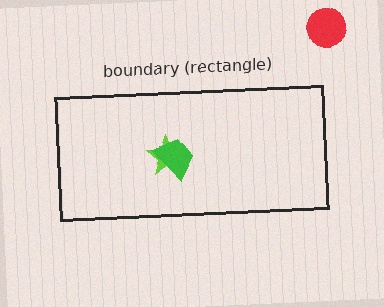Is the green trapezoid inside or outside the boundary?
Inside.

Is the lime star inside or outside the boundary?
Inside.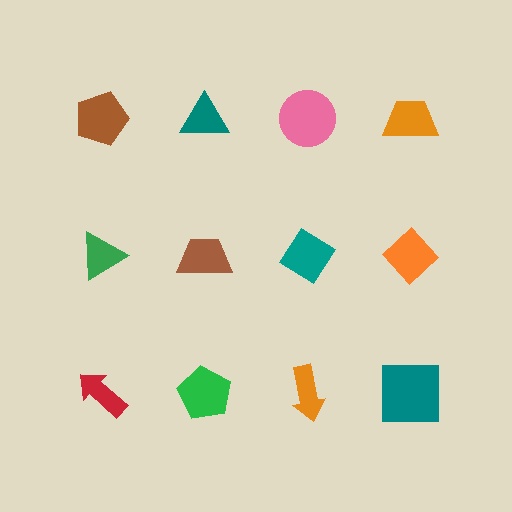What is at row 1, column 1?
A brown pentagon.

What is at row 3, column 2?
A green pentagon.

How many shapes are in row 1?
4 shapes.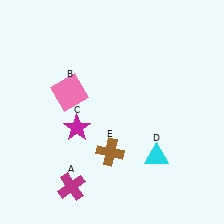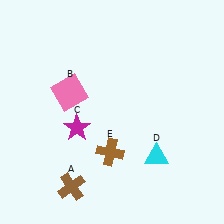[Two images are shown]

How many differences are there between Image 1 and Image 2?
There is 1 difference between the two images.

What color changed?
The cross (A) changed from magenta in Image 1 to brown in Image 2.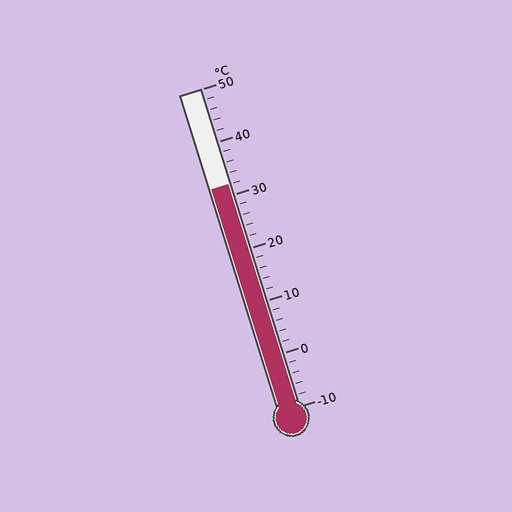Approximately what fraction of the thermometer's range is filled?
The thermometer is filled to approximately 70% of its range.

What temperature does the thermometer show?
The thermometer shows approximately 32°C.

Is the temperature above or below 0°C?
The temperature is above 0°C.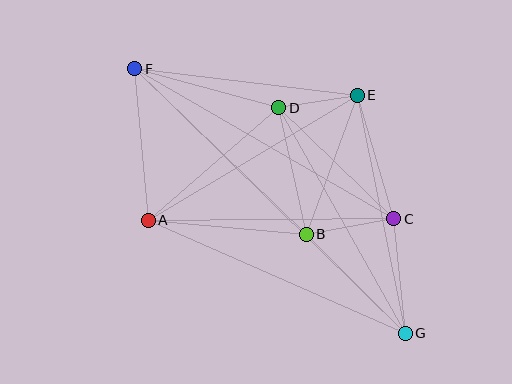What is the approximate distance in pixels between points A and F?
The distance between A and F is approximately 152 pixels.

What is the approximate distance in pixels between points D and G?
The distance between D and G is approximately 259 pixels.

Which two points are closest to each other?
Points D and E are closest to each other.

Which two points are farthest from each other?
Points F and G are farthest from each other.